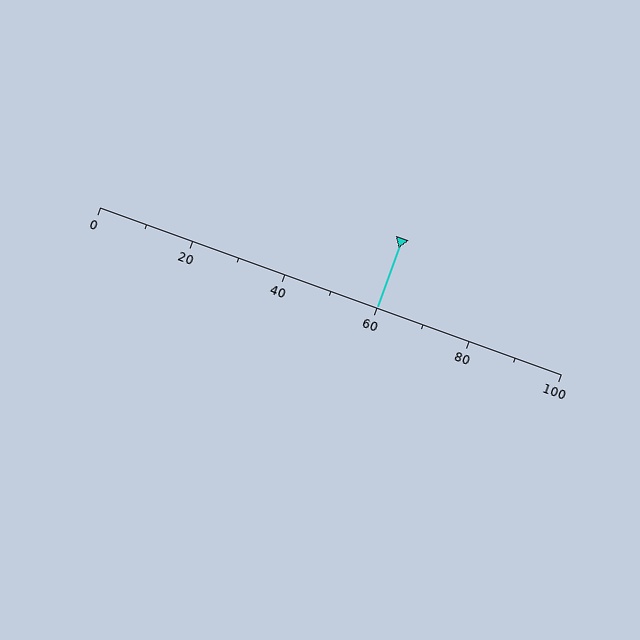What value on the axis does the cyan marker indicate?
The marker indicates approximately 60.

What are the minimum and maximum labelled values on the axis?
The axis runs from 0 to 100.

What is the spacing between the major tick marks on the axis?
The major ticks are spaced 20 apart.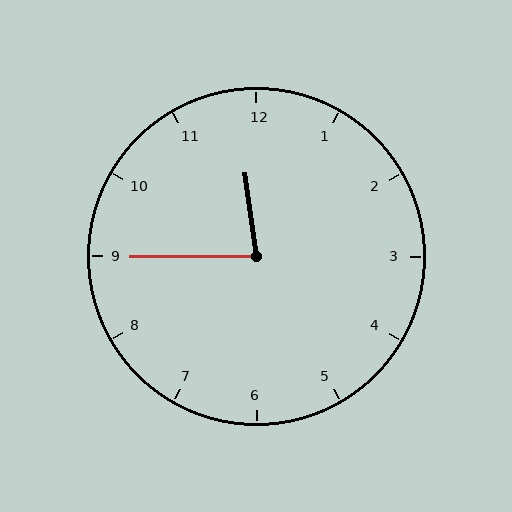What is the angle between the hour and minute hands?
Approximately 82 degrees.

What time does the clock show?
11:45.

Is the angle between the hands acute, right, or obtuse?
It is acute.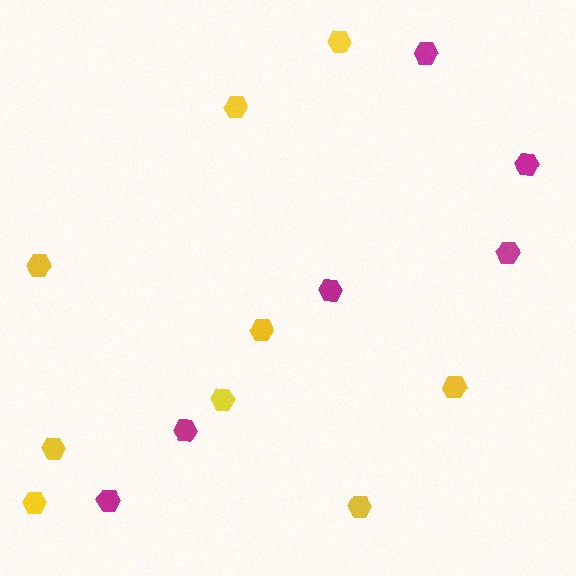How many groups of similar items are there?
There are 2 groups: one group of magenta hexagons (6) and one group of yellow hexagons (9).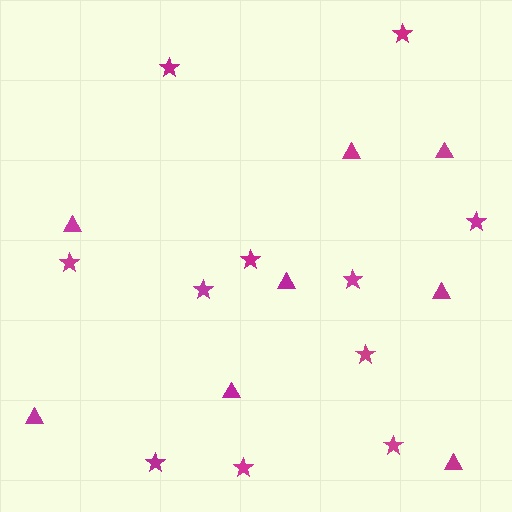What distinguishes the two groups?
There are 2 groups: one group of stars (11) and one group of triangles (8).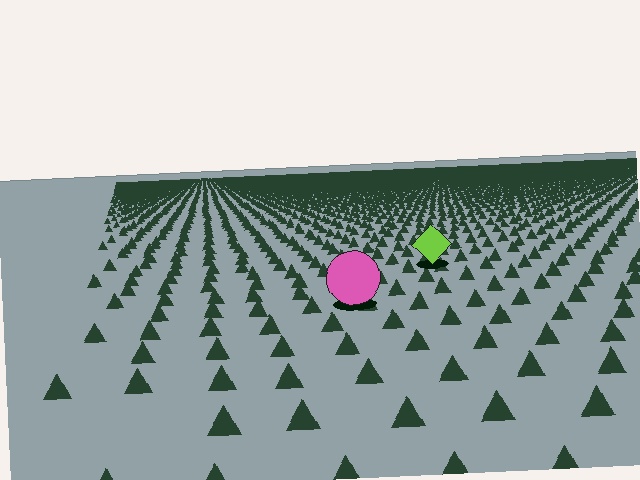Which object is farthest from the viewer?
The lime diamond is farthest from the viewer. It appears smaller and the ground texture around it is denser.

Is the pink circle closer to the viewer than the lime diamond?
Yes. The pink circle is closer — you can tell from the texture gradient: the ground texture is coarser near it.